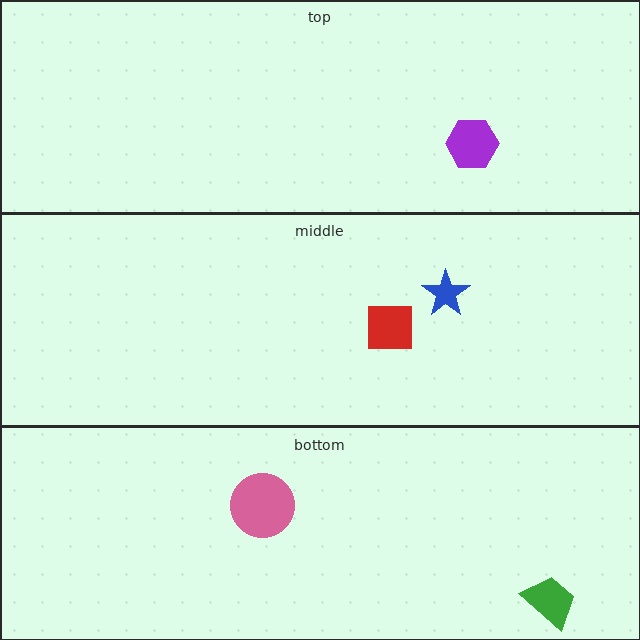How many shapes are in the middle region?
2.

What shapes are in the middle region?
The blue star, the red square.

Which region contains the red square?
The middle region.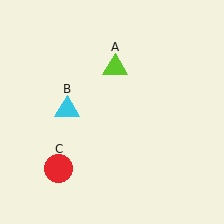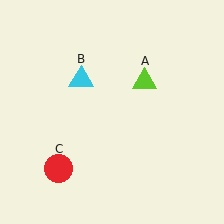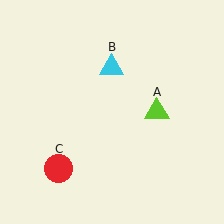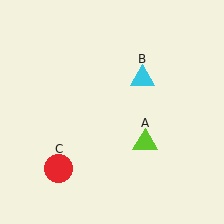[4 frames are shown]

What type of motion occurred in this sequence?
The lime triangle (object A), cyan triangle (object B) rotated clockwise around the center of the scene.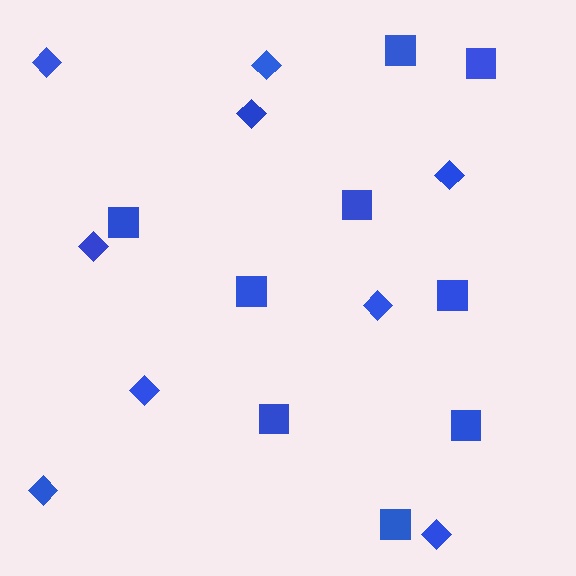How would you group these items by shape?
There are 2 groups: one group of diamonds (9) and one group of squares (9).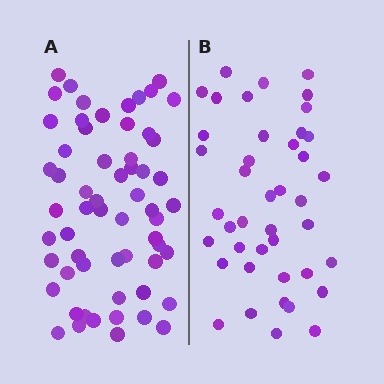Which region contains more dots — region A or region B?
Region A (the left region) has more dots.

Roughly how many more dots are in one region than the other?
Region A has approximately 20 more dots than region B.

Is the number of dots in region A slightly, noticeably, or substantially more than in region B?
Region A has noticeably more, but not dramatically so. The ratio is roughly 1.4 to 1.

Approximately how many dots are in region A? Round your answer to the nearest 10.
About 60 dots.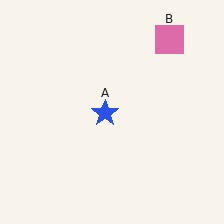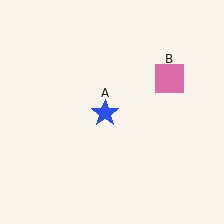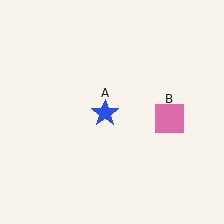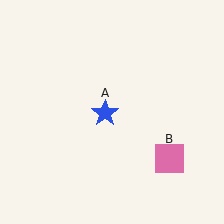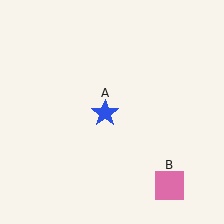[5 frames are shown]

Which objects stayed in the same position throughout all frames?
Blue star (object A) remained stationary.